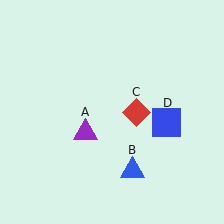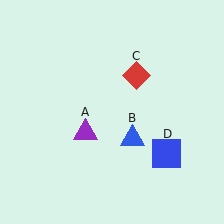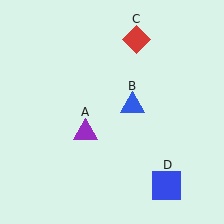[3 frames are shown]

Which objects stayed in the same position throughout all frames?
Purple triangle (object A) remained stationary.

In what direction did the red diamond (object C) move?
The red diamond (object C) moved up.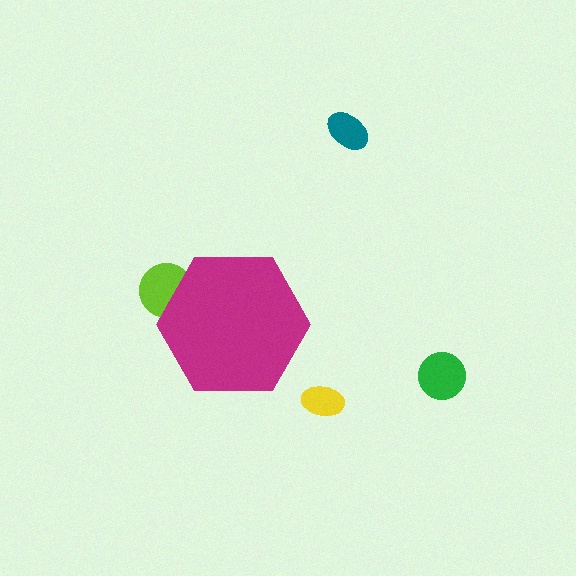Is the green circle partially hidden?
No, the green circle is fully visible.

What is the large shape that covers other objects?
A magenta hexagon.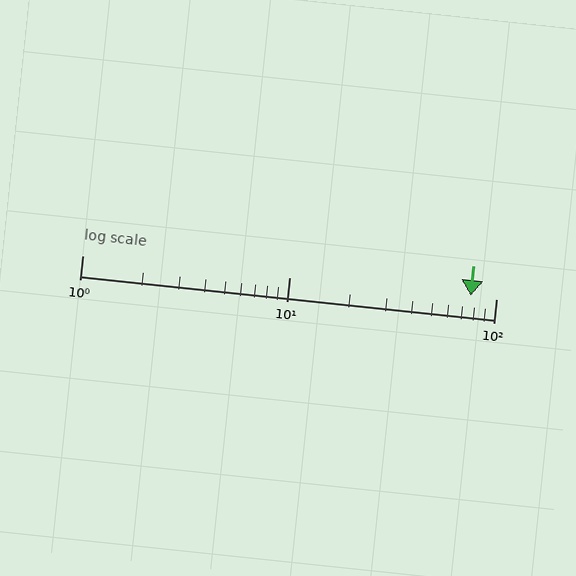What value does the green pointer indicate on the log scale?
The pointer indicates approximately 75.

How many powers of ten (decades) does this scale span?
The scale spans 2 decades, from 1 to 100.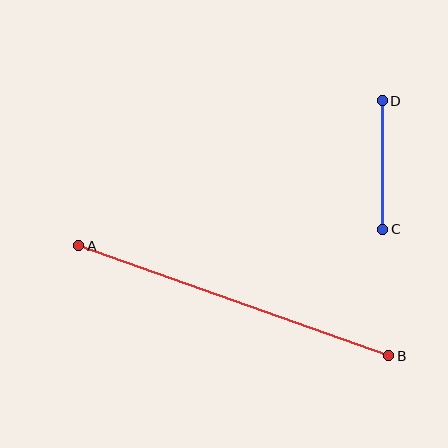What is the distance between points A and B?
The distance is approximately 329 pixels.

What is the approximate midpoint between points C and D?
The midpoint is at approximately (382, 165) pixels.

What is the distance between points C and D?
The distance is approximately 129 pixels.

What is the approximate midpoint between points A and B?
The midpoint is at approximately (234, 301) pixels.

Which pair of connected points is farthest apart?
Points A and B are farthest apart.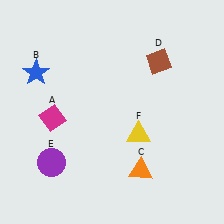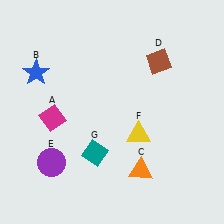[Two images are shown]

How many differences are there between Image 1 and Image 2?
There is 1 difference between the two images.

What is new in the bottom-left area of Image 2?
A teal diamond (G) was added in the bottom-left area of Image 2.